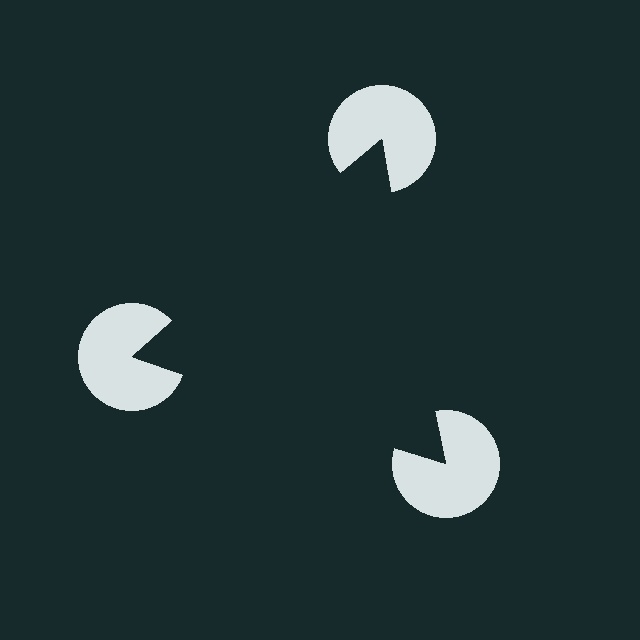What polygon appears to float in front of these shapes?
An illusory triangle — its edges are inferred from the aligned wedge cuts in the pac-man discs, not physically drawn.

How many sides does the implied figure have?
3 sides.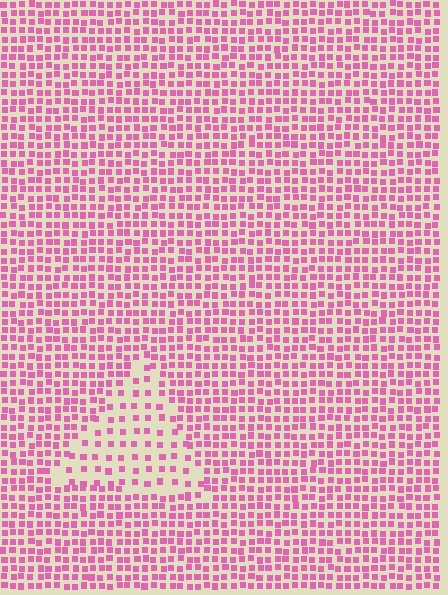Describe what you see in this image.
The image contains small pink elements arranged at two different densities. A triangle-shaped region is visible where the elements are less densely packed than the surrounding area.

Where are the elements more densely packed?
The elements are more densely packed outside the triangle boundary.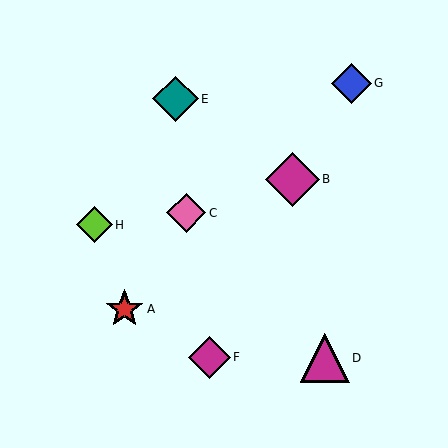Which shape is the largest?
The magenta diamond (labeled B) is the largest.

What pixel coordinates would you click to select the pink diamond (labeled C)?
Click at (186, 213) to select the pink diamond C.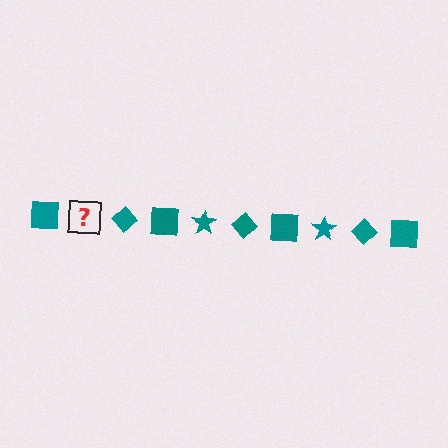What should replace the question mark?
The question mark should be replaced with a teal star.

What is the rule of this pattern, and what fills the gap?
The rule is that the pattern cycles through square, star, diamond shapes in teal. The gap should be filled with a teal star.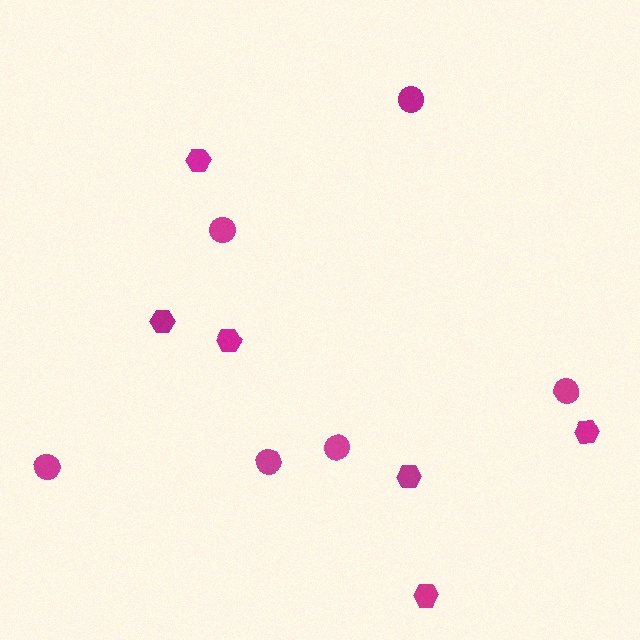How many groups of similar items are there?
There are 2 groups: one group of hexagons (6) and one group of circles (6).